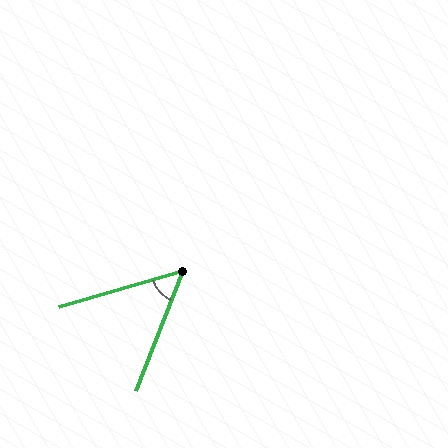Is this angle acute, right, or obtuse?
It is acute.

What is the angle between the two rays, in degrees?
Approximately 52 degrees.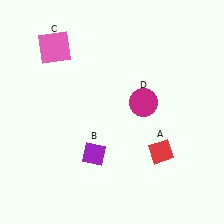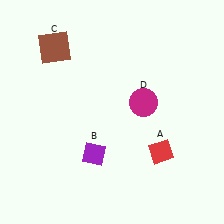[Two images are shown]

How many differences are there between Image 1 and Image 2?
There is 1 difference between the two images.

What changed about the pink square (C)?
In Image 1, C is pink. In Image 2, it changed to brown.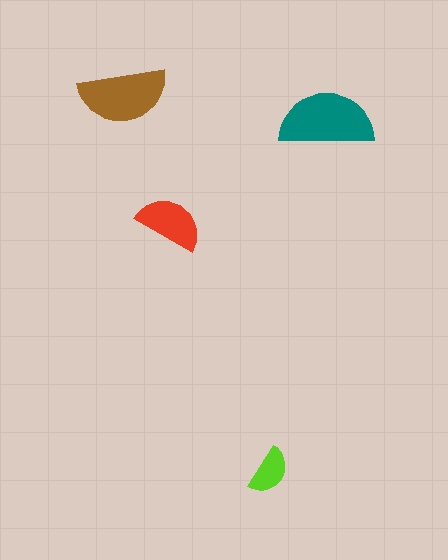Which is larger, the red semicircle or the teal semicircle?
The teal one.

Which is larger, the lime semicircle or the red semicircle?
The red one.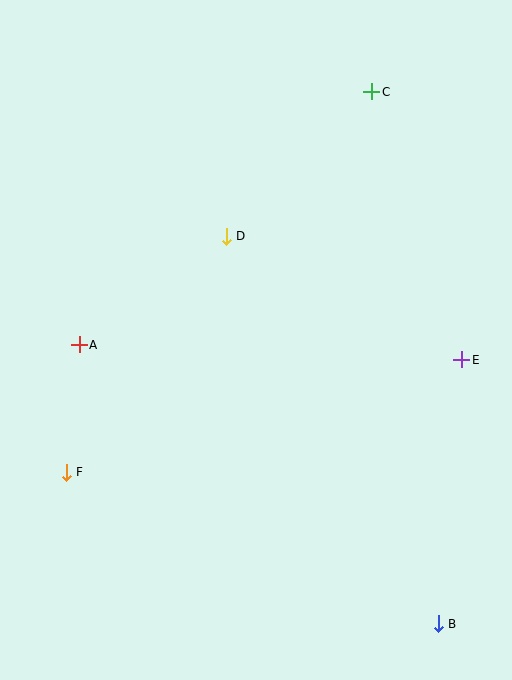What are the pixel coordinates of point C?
Point C is at (372, 92).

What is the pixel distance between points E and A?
The distance between E and A is 383 pixels.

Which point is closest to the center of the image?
Point D at (226, 236) is closest to the center.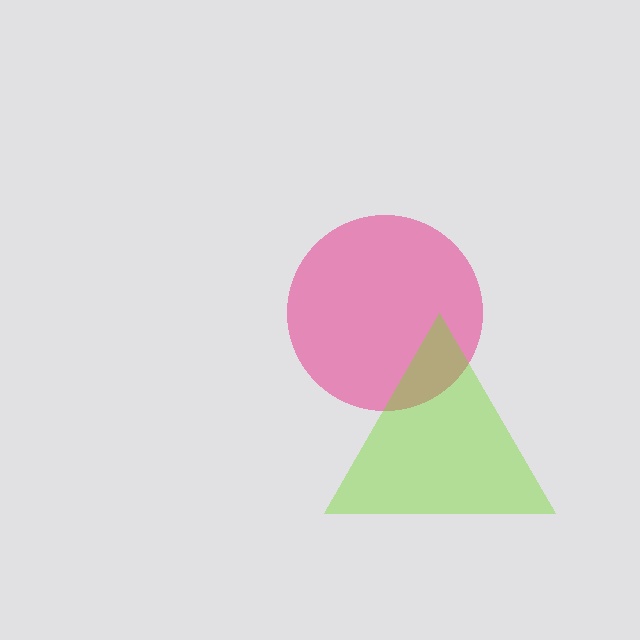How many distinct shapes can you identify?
There are 2 distinct shapes: a pink circle, a lime triangle.